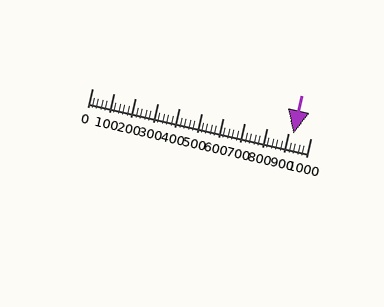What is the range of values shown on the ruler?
The ruler shows values from 0 to 1000.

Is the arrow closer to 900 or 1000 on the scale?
The arrow is closer to 900.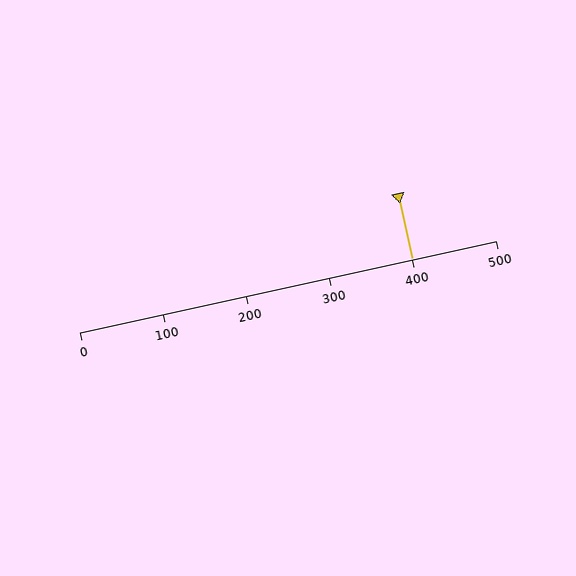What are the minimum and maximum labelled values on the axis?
The axis runs from 0 to 500.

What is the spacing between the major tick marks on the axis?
The major ticks are spaced 100 apart.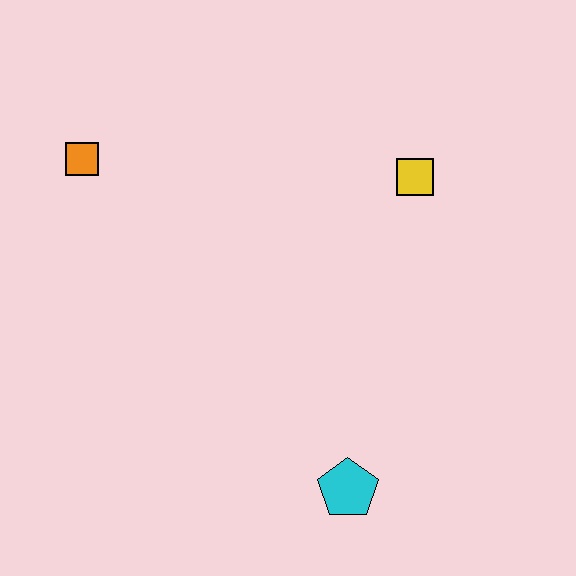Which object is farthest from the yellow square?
The orange square is farthest from the yellow square.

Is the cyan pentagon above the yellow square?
No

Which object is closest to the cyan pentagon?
The yellow square is closest to the cyan pentagon.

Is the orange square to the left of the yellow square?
Yes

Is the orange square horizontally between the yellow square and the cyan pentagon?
No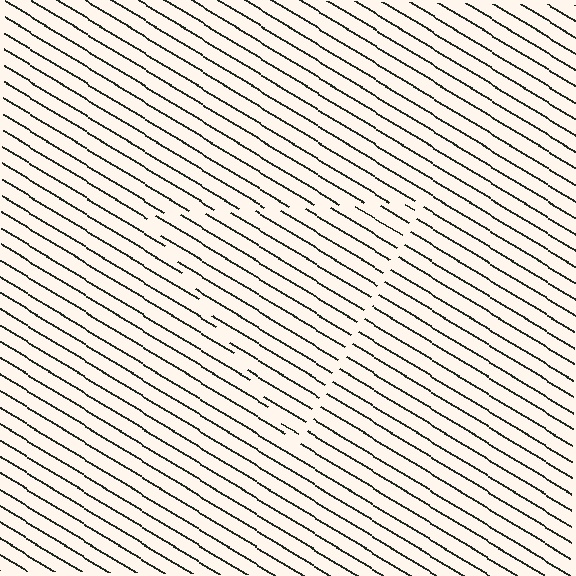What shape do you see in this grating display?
An illusory triangle. The interior of the shape contains the same grating, shifted by half a period — the contour is defined by the phase discontinuity where line-ends from the inner and outer gratings abut.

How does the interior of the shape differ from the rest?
The interior of the shape contains the same grating, shifted by half a period — the contour is defined by the phase discontinuity where line-ends from the inner and outer gratings abut.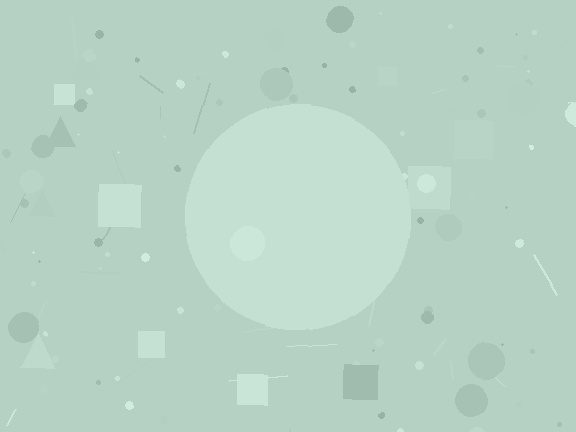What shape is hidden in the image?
A circle is hidden in the image.